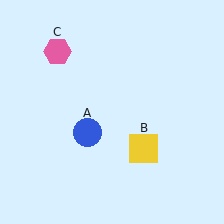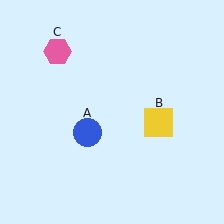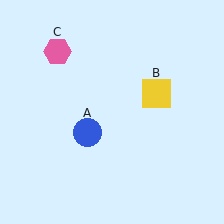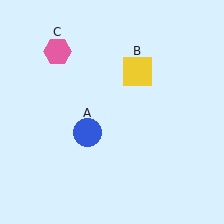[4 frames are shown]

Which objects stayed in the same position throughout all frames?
Blue circle (object A) and pink hexagon (object C) remained stationary.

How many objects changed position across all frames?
1 object changed position: yellow square (object B).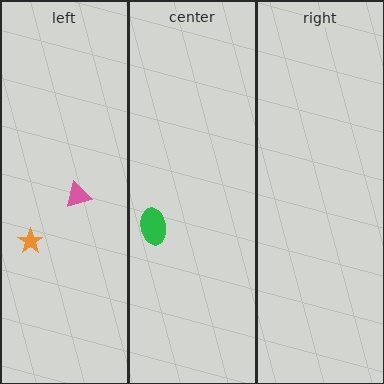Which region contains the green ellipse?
The center region.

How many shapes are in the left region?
2.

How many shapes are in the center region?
1.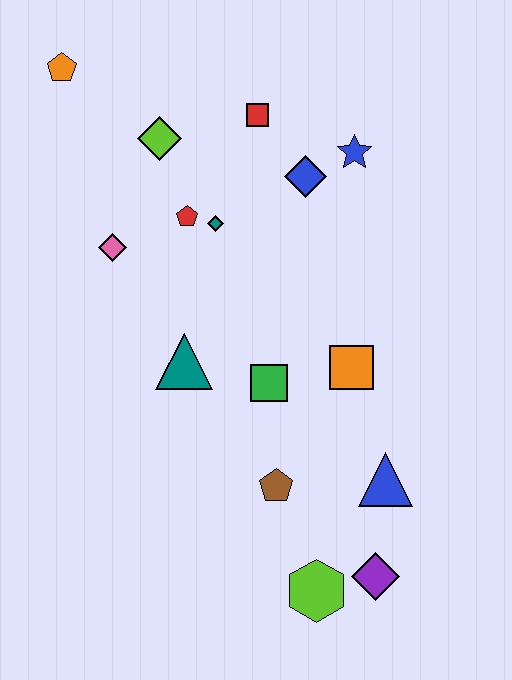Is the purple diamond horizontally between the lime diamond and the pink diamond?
No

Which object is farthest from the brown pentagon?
The orange pentagon is farthest from the brown pentagon.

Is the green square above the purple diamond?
Yes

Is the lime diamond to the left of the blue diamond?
Yes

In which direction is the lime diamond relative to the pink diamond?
The lime diamond is above the pink diamond.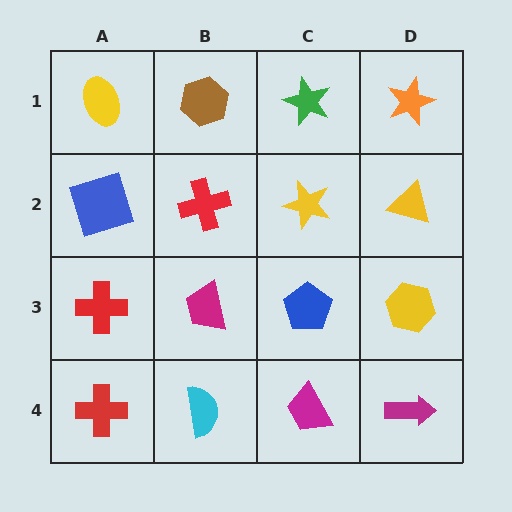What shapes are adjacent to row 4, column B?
A magenta trapezoid (row 3, column B), a red cross (row 4, column A), a magenta trapezoid (row 4, column C).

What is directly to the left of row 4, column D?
A magenta trapezoid.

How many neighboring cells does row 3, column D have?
3.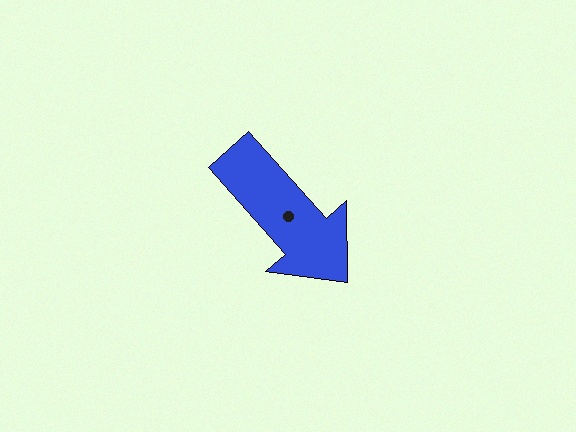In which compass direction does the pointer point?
Southeast.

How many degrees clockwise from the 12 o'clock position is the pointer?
Approximately 138 degrees.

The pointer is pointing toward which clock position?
Roughly 5 o'clock.